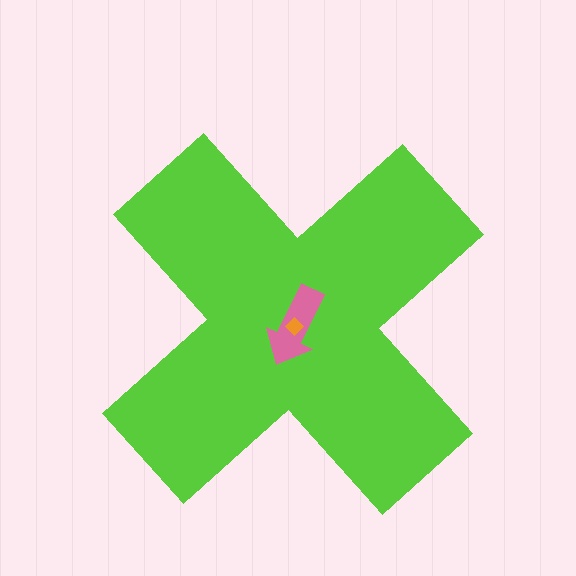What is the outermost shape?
The lime cross.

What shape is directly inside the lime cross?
The pink arrow.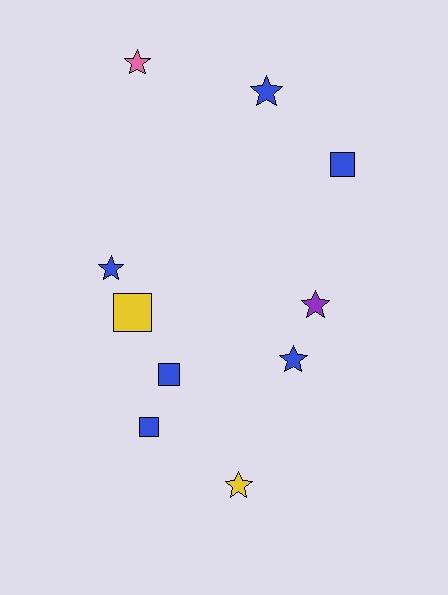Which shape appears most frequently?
Star, with 6 objects.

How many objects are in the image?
There are 10 objects.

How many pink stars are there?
There is 1 pink star.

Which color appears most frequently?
Blue, with 6 objects.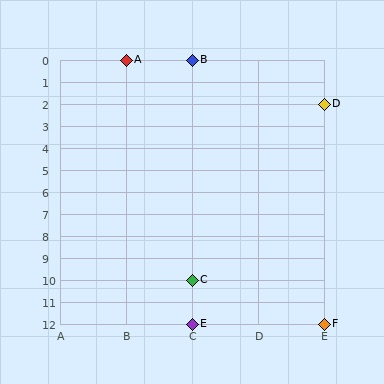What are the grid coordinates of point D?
Point D is at grid coordinates (E, 2).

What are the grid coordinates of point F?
Point F is at grid coordinates (E, 12).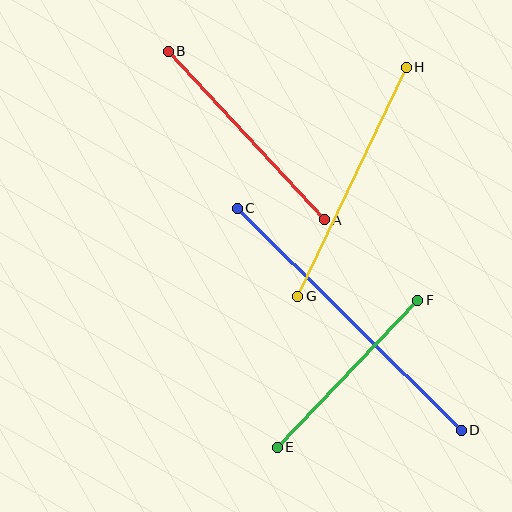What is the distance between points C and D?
The distance is approximately 315 pixels.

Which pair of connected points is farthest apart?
Points C and D are farthest apart.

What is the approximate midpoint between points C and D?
The midpoint is at approximately (349, 319) pixels.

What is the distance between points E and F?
The distance is approximately 204 pixels.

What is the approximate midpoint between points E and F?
The midpoint is at approximately (348, 374) pixels.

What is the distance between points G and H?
The distance is approximately 253 pixels.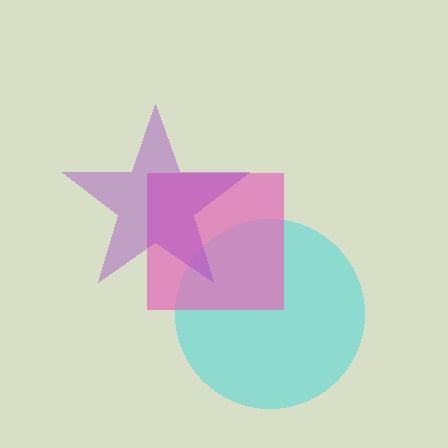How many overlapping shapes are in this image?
There are 3 overlapping shapes in the image.